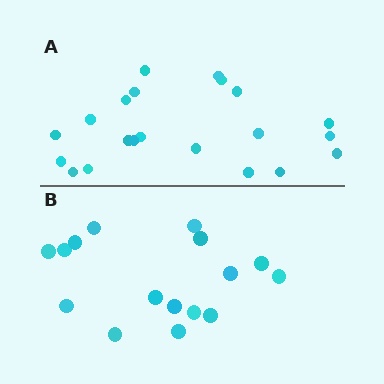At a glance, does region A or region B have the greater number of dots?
Region A (the top region) has more dots.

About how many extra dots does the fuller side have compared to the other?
Region A has about 5 more dots than region B.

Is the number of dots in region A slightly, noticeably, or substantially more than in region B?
Region A has noticeably more, but not dramatically so. The ratio is roughly 1.3 to 1.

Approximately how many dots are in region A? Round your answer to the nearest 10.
About 20 dots. (The exact count is 21, which rounds to 20.)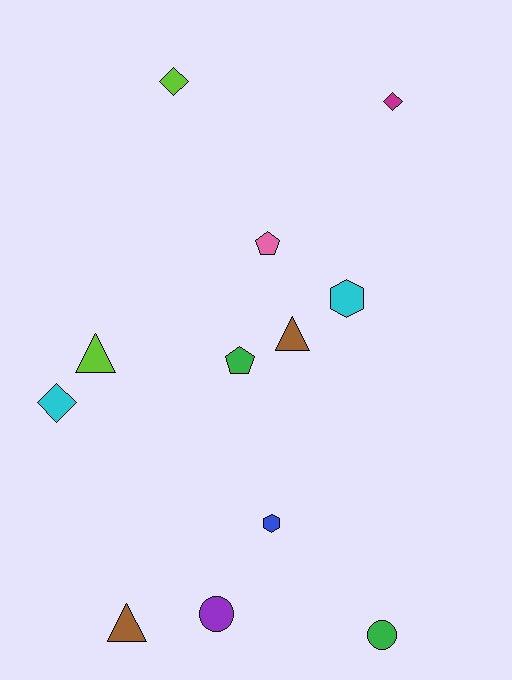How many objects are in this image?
There are 12 objects.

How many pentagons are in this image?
There are 2 pentagons.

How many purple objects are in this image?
There is 1 purple object.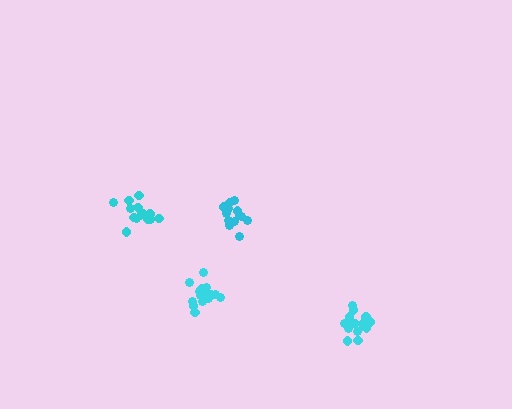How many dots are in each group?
Group 1: 17 dots, Group 2: 14 dots, Group 3: 17 dots, Group 4: 14 dots (62 total).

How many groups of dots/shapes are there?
There are 4 groups.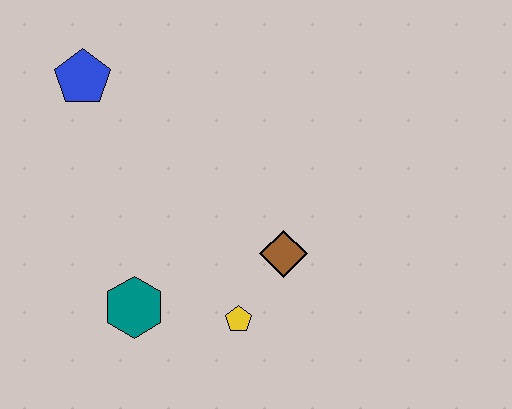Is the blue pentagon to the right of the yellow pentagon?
No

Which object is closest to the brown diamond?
The yellow pentagon is closest to the brown diamond.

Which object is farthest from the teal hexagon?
The blue pentagon is farthest from the teal hexagon.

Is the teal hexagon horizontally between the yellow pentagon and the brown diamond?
No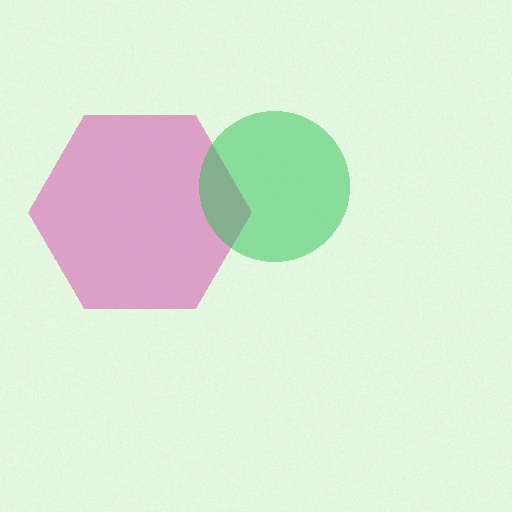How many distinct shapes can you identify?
There are 2 distinct shapes: a pink hexagon, a green circle.